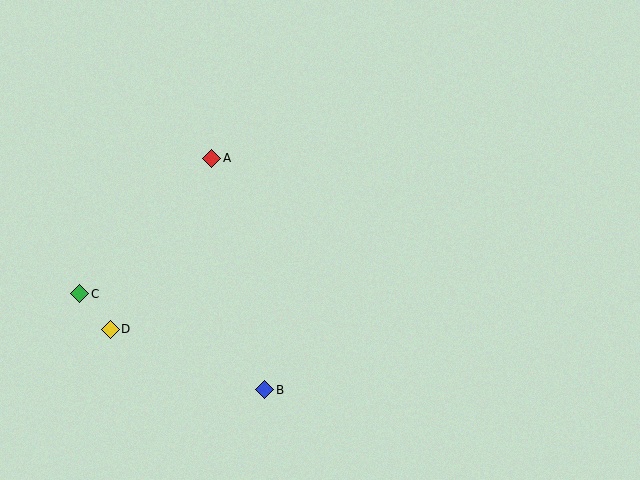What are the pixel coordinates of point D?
Point D is at (110, 329).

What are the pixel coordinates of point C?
Point C is at (80, 294).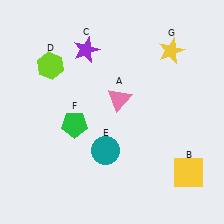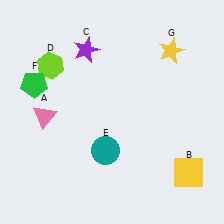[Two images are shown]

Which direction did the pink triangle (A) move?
The pink triangle (A) moved left.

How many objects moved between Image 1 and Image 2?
2 objects moved between the two images.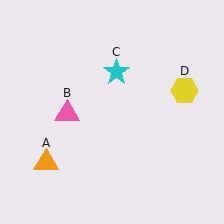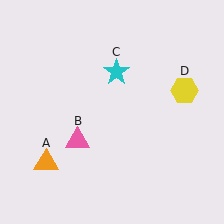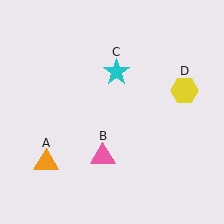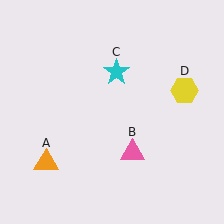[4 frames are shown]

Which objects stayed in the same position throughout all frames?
Orange triangle (object A) and cyan star (object C) and yellow hexagon (object D) remained stationary.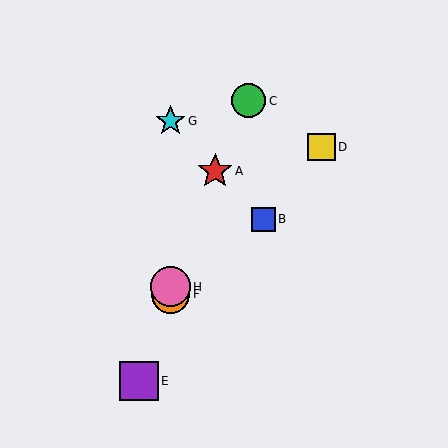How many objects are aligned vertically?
3 objects (F, G, H) are aligned vertically.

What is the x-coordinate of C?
Object C is at x≈249.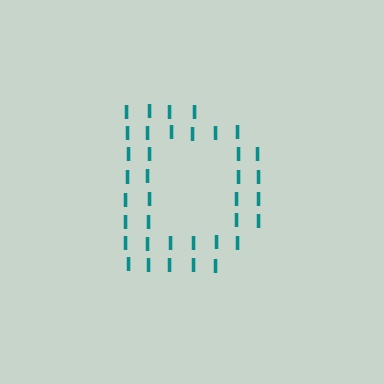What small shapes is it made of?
It is made of small letter I's.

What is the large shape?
The large shape is the letter D.